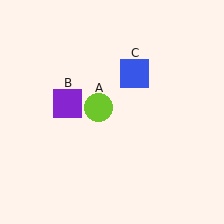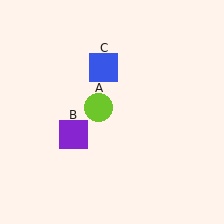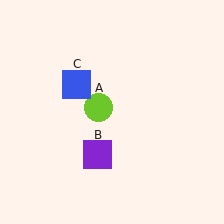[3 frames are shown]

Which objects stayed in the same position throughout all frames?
Lime circle (object A) remained stationary.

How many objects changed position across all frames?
2 objects changed position: purple square (object B), blue square (object C).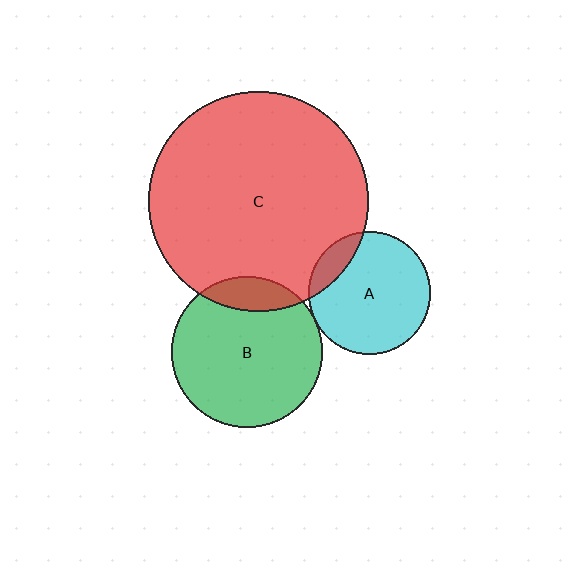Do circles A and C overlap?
Yes.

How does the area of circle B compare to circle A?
Approximately 1.5 times.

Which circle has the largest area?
Circle C (red).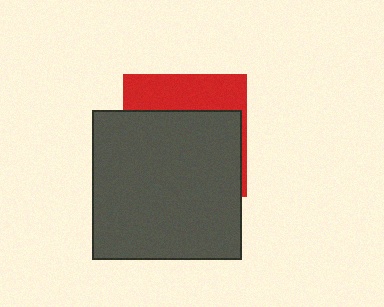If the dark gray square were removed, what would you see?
You would see the complete red square.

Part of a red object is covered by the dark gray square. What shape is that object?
It is a square.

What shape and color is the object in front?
The object in front is a dark gray square.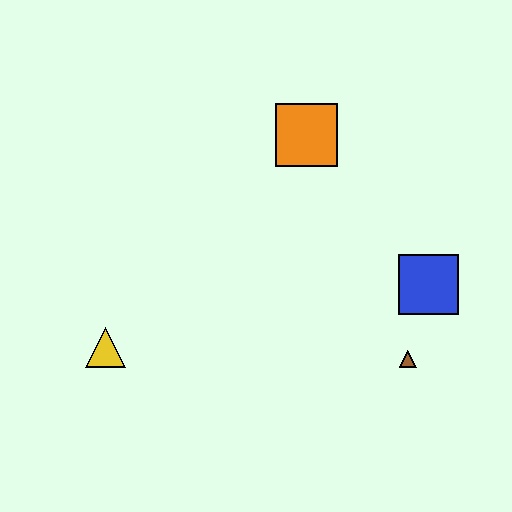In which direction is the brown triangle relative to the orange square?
The brown triangle is below the orange square.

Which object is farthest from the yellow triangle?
The blue square is farthest from the yellow triangle.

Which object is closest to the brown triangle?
The blue square is closest to the brown triangle.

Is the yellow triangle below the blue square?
Yes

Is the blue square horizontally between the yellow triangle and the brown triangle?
No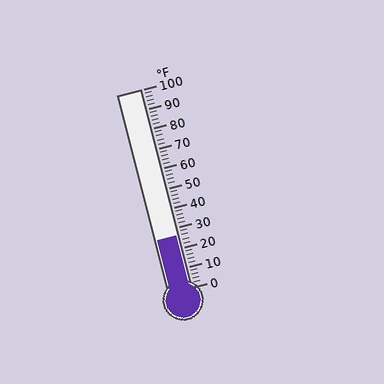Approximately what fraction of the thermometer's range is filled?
The thermometer is filled to approximately 25% of its range.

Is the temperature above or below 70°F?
The temperature is below 70°F.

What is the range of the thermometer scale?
The thermometer scale ranges from 0°F to 100°F.